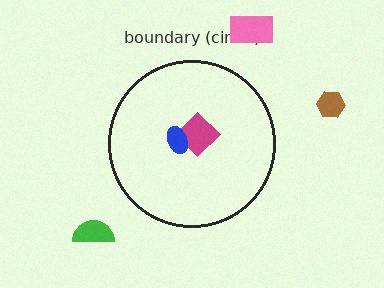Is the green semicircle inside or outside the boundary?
Outside.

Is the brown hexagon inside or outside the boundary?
Outside.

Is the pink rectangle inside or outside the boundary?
Outside.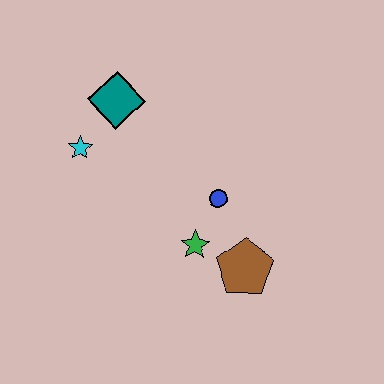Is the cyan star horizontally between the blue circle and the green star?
No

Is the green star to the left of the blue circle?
Yes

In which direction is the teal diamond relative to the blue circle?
The teal diamond is to the left of the blue circle.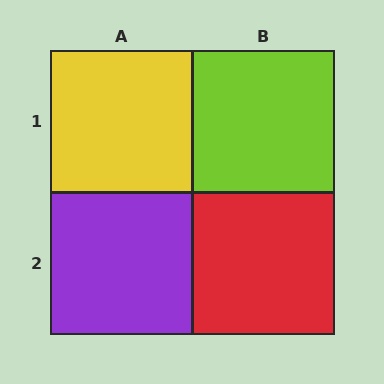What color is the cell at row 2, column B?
Red.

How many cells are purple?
1 cell is purple.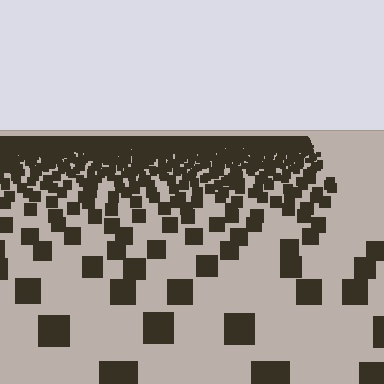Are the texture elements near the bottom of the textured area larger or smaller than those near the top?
Larger. Near the bottom, elements are closer to the viewer and appear at a bigger on-screen size.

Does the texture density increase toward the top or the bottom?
Density increases toward the top.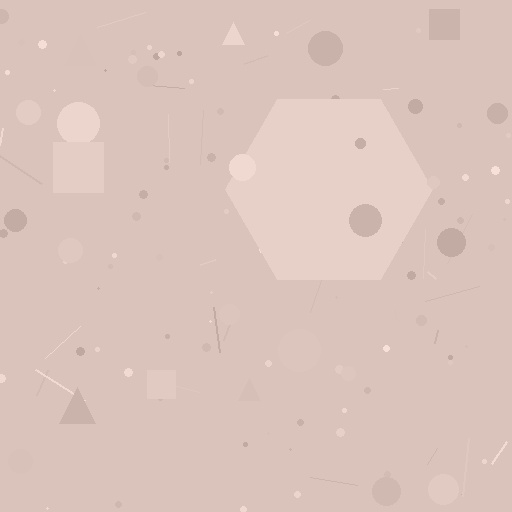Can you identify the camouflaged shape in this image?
The camouflaged shape is a hexagon.